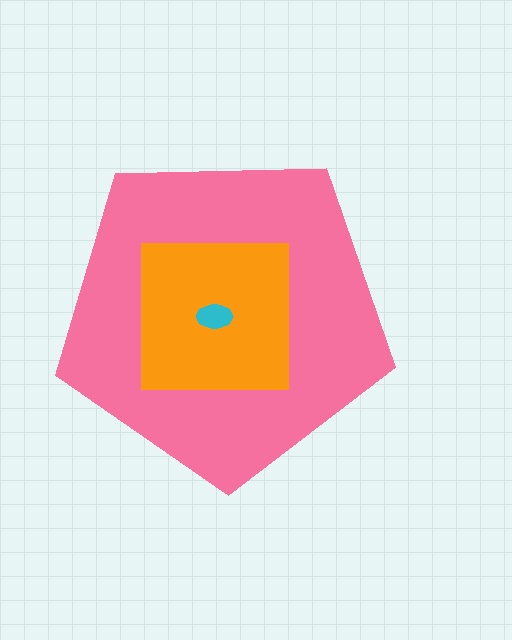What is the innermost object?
The cyan ellipse.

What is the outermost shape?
The pink pentagon.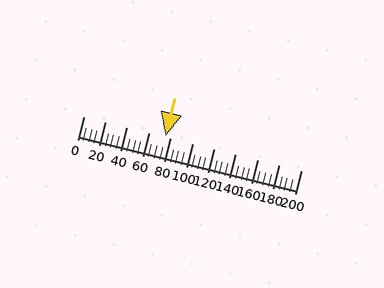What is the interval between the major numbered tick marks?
The major tick marks are spaced 20 units apart.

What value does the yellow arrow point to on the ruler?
The yellow arrow points to approximately 76.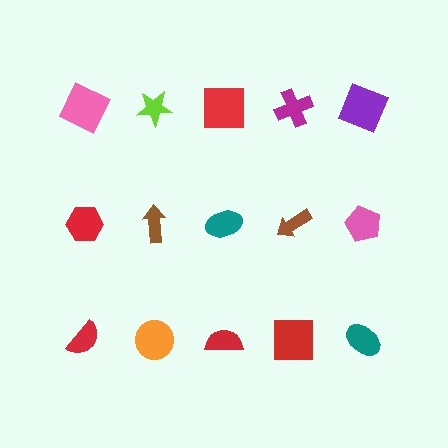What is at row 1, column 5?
A purple square.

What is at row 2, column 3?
A teal ellipse.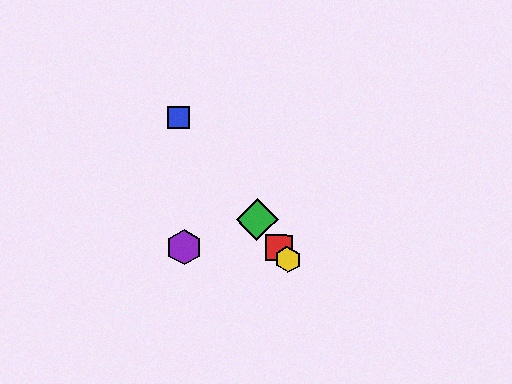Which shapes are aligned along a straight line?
The red square, the blue square, the green diamond, the yellow hexagon are aligned along a straight line.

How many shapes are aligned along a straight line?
4 shapes (the red square, the blue square, the green diamond, the yellow hexagon) are aligned along a straight line.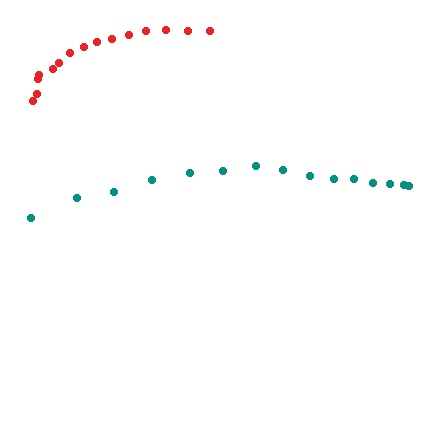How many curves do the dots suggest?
There are 2 distinct paths.